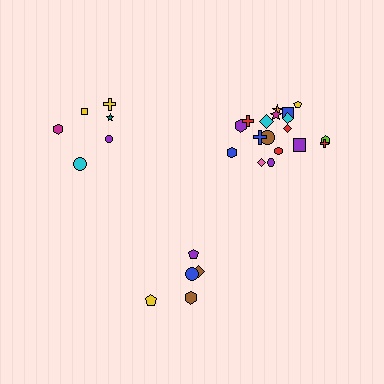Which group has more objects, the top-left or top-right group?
The top-right group.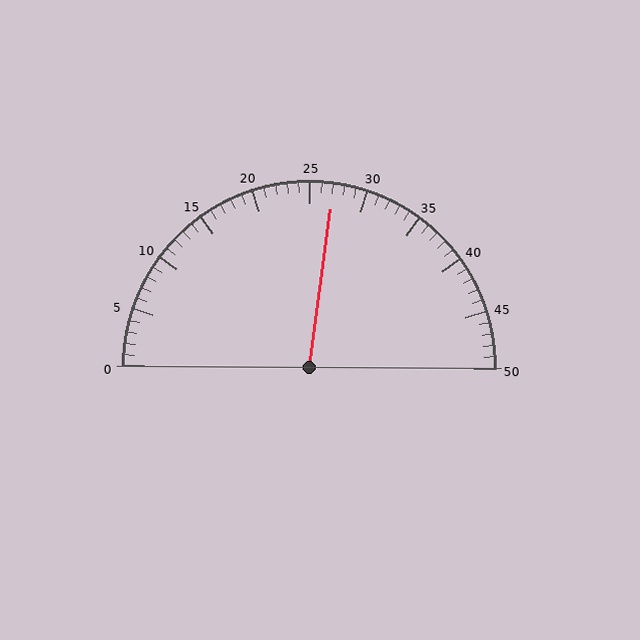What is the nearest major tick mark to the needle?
The nearest major tick mark is 25.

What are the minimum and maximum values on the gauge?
The gauge ranges from 0 to 50.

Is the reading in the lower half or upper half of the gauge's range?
The reading is in the upper half of the range (0 to 50).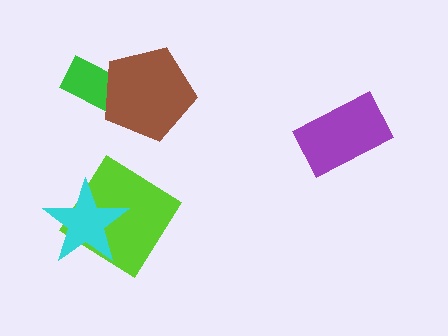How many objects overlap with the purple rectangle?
0 objects overlap with the purple rectangle.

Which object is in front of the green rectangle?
The brown pentagon is in front of the green rectangle.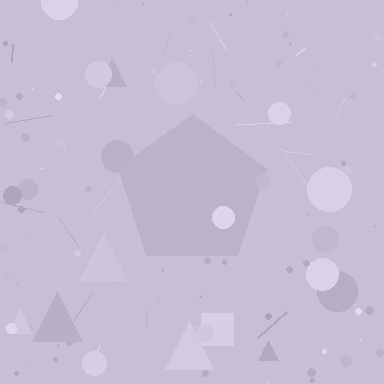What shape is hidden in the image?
A pentagon is hidden in the image.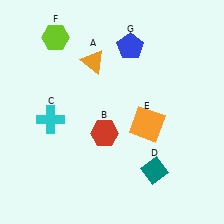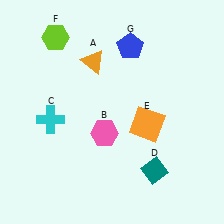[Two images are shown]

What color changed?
The hexagon (B) changed from red in Image 1 to pink in Image 2.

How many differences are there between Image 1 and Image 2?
There is 1 difference between the two images.